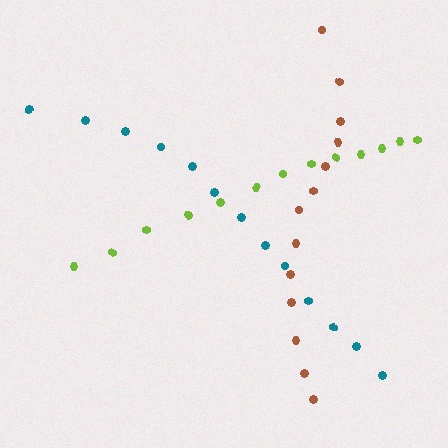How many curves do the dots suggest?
There are 3 distinct paths.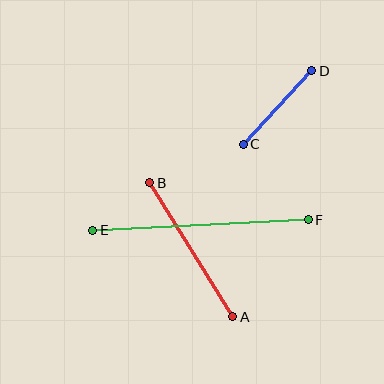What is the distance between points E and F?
The distance is approximately 216 pixels.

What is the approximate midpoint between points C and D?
The midpoint is at approximately (277, 108) pixels.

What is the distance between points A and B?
The distance is approximately 158 pixels.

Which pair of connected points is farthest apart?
Points E and F are farthest apart.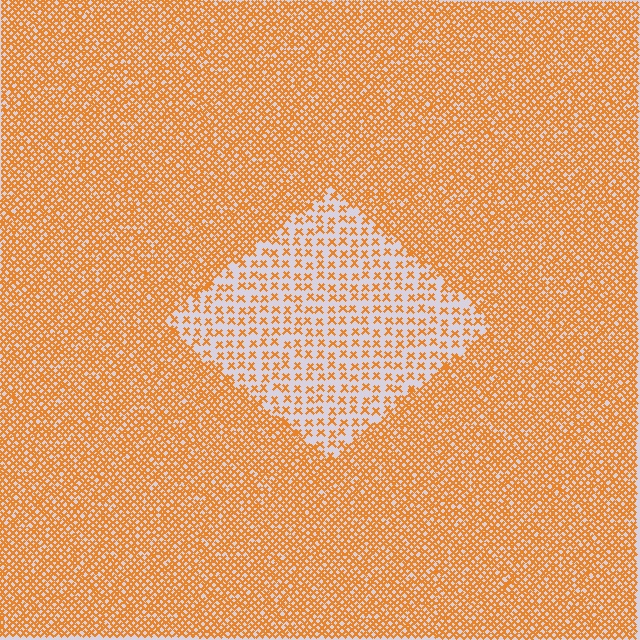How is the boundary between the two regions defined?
The boundary is defined by a change in element density (approximately 2.6x ratio). All elements are the same color, size, and shape.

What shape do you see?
I see a diamond.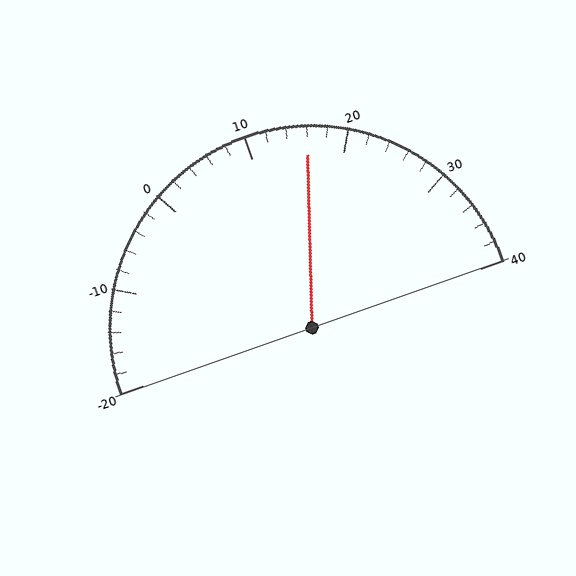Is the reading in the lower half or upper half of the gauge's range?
The reading is in the upper half of the range (-20 to 40).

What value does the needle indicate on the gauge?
The needle indicates approximately 16.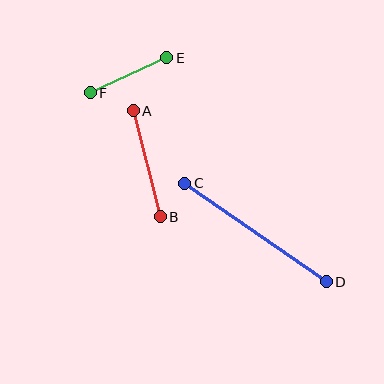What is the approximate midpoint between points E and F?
The midpoint is at approximately (128, 75) pixels.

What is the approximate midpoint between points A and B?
The midpoint is at approximately (147, 164) pixels.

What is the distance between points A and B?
The distance is approximately 109 pixels.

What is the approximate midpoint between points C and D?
The midpoint is at approximately (256, 232) pixels.